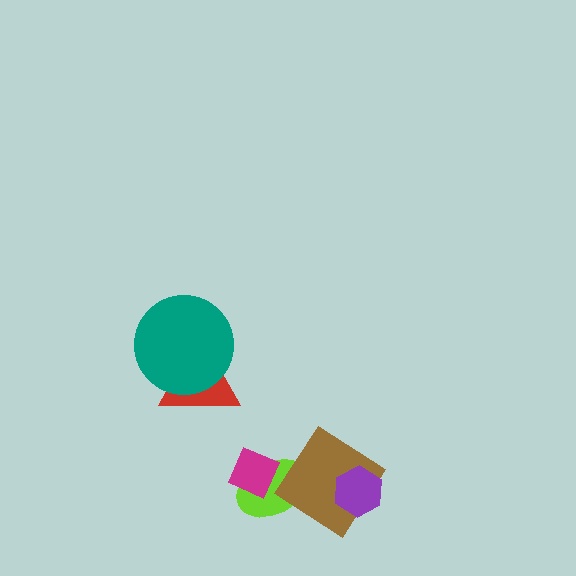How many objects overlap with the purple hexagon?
1 object overlaps with the purple hexagon.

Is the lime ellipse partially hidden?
Yes, it is partially covered by another shape.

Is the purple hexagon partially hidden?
No, no other shape covers it.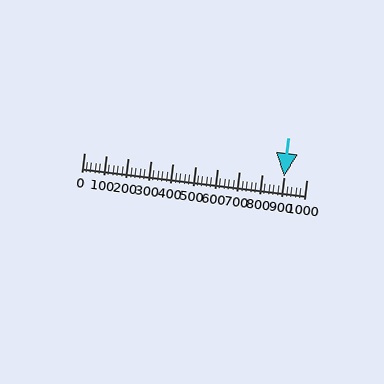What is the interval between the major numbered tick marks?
The major tick marks are spaced 100 units apart.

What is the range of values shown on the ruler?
The ruler shows values from 0 to 1000.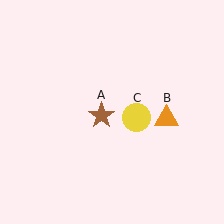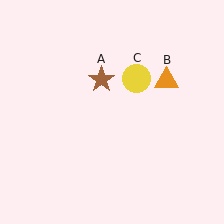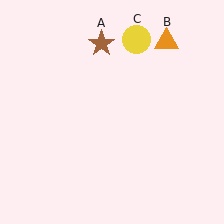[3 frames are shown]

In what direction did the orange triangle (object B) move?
The orange triangle (object B) moved up.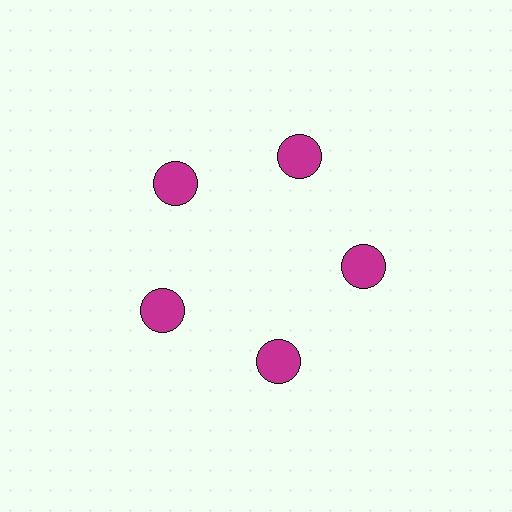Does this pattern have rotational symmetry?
Yes, this pattern has 5-fold rotational symmetry. It looks the same after rotating 72 degrees around the center.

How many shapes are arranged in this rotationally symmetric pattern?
There are 5 shapes, arranged in 5 groups of 1.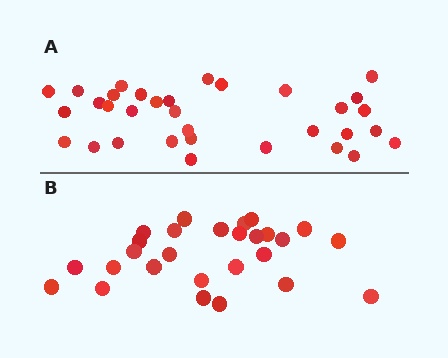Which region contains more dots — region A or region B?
Region A (the top region) has more dots.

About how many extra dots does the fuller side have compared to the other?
Region A has about 6 more dots than region B.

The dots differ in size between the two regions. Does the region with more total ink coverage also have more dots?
No. Region B has more total ink coverage because its dots are larger, but region A actually contains more individual dots. Total area can be misleading — the number of items is what matters here.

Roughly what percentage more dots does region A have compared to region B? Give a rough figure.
About 20% more.